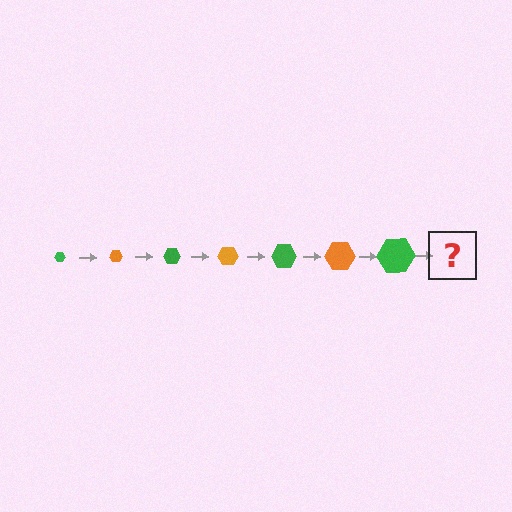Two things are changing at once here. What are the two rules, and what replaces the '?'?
The two rules are that the hexagon grows larger each step and the color cycles through green and orange. The '?' should be an orange hexagon, larger than the previous one.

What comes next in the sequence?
The next element should be an orange hexagon, larger than the previous one.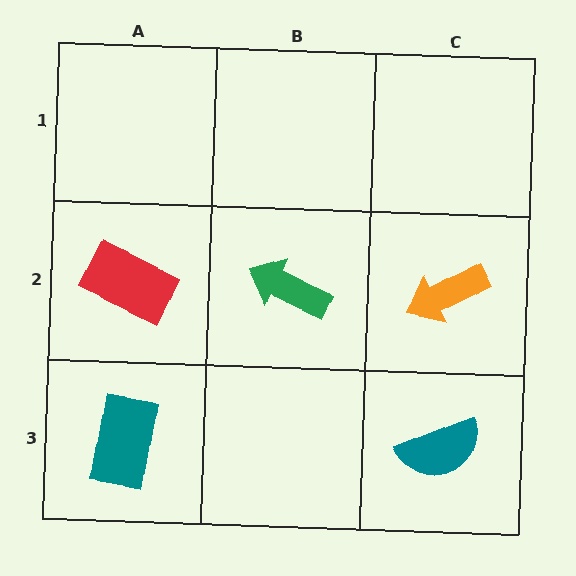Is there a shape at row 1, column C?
No, that cell is empty.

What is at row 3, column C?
A teal semicircle.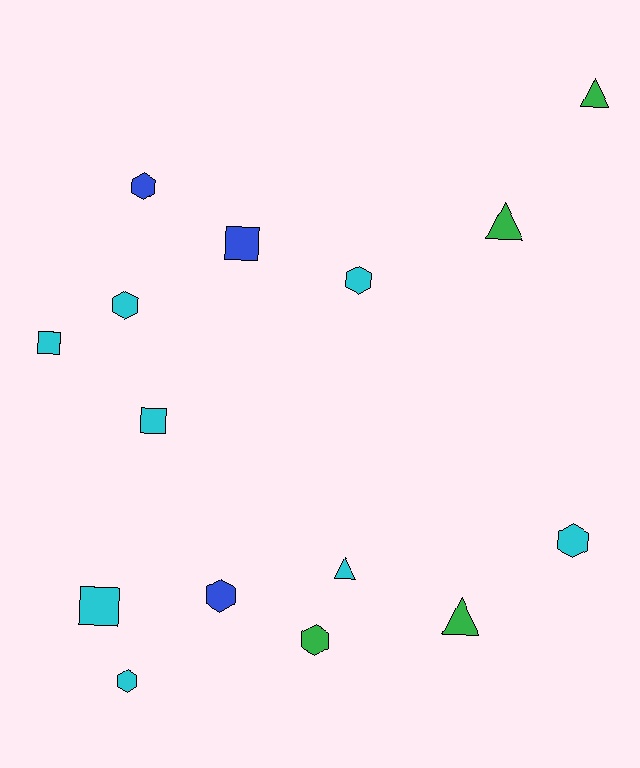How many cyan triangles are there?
There is 1 cyan triangle.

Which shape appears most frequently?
Hexagon, with 7 objects.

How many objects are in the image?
There are 15 objects.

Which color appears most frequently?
Cyan, with 8 objects.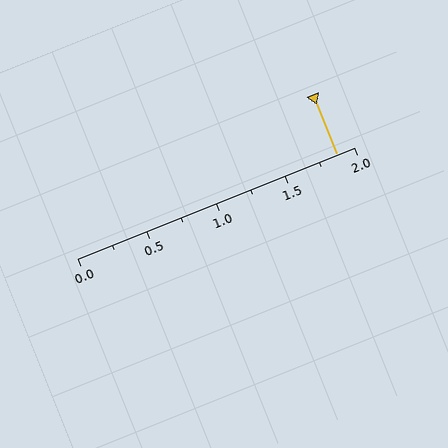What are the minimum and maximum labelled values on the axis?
The axis runs from 0.0 to 2.0.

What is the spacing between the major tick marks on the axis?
The major ticks are spaced 0.5 apart.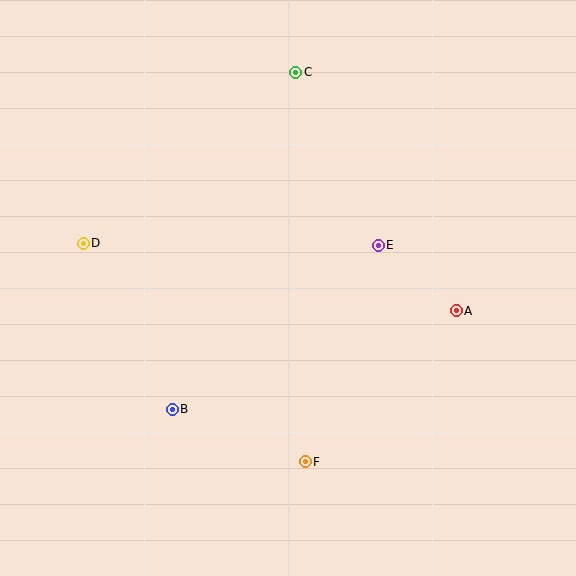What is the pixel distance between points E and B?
The distance between E and B is 263 pixels.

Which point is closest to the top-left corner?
Point D is closest to the top-left corner.